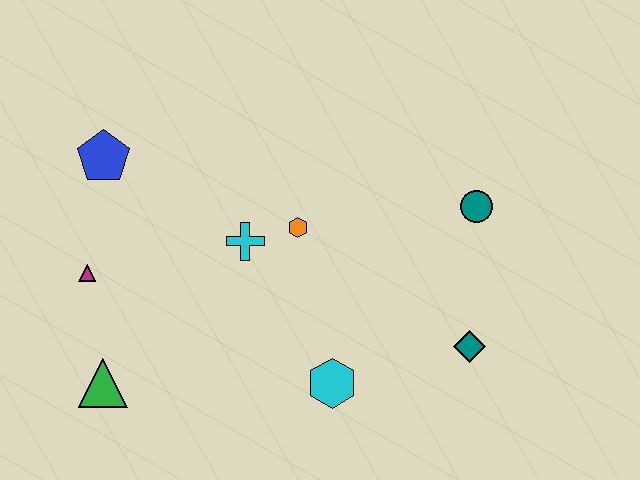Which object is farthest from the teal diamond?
The blue pentagon is farthest from the teal diamond.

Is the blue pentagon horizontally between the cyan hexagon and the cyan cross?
No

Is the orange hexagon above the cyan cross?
Yes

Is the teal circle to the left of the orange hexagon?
No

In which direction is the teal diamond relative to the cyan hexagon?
The teal diamond is to the right of the cyan hexagon.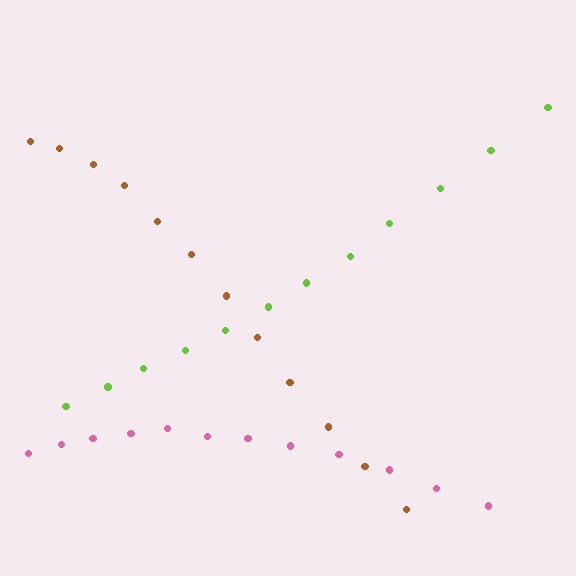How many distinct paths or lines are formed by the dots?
There are 3 distinct paths.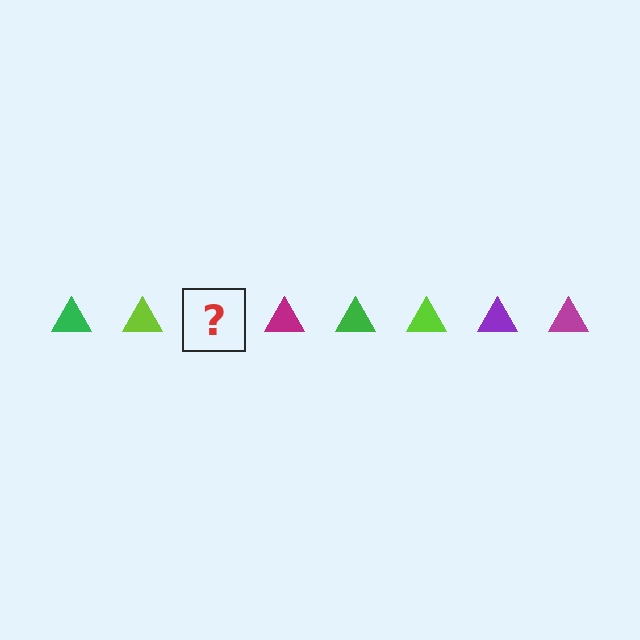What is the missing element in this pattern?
The missing element is a purple triangle.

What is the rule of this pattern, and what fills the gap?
The rule is that the pattern cycles through green, lime, purple, magenta triangles. The gap should be filled with a purple triangle.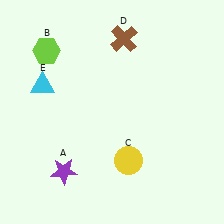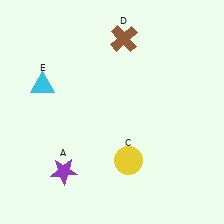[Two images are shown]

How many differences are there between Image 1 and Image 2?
There is 1 difference between the two images.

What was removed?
The lime hexagon (B) was removed in Image 2.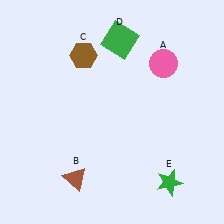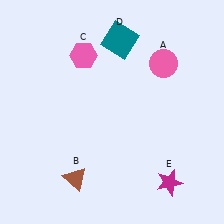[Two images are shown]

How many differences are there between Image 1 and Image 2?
There are 3 differences between the two images.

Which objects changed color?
C changed from brown to pink. D changed from green to teal. E changed from green to magenta.